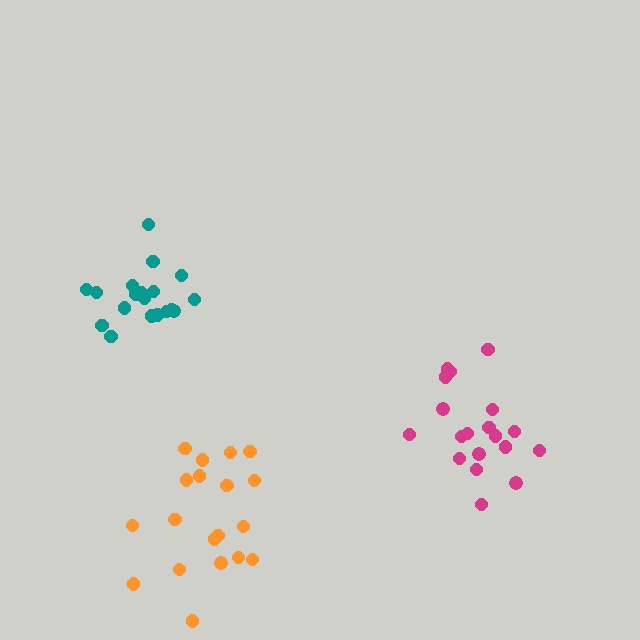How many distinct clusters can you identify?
There are 3 distinct clusters.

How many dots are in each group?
Group 1: 19 dots, Group 2: 19 dots, Group 3: 19 dots (57 total).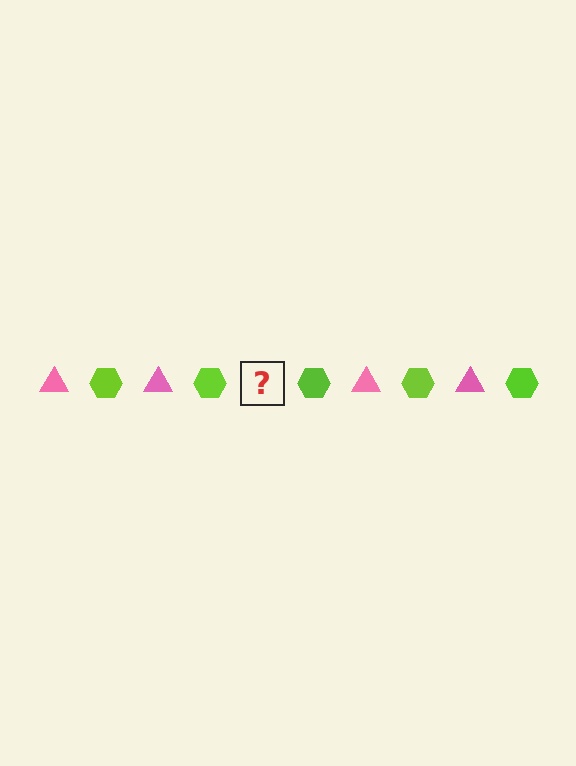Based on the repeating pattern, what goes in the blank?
The blank should be a pink triangle.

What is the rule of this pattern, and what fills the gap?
The rule is that the pattern alternates between pink triangle and lime hexagon. The gap should be filled with a pink triangle.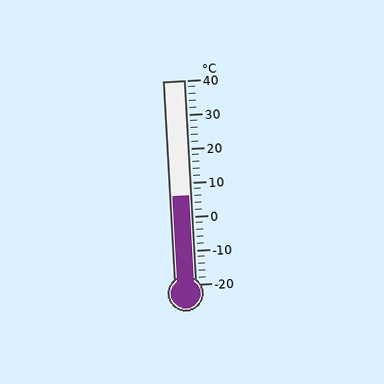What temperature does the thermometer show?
The thermometer shows approximately 6°C.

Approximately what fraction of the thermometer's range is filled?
The thermometer is filled to approximately 45% of its range.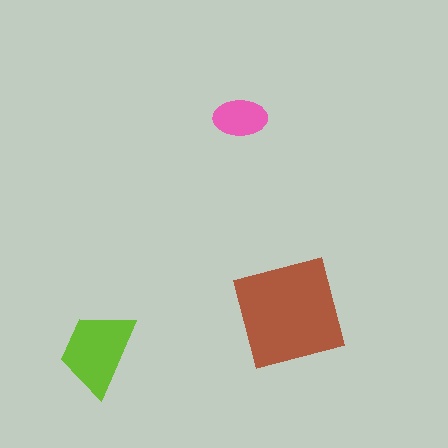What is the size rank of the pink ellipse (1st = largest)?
3rd.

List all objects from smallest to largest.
The pink ellipse, the lime trapezoid, the brown square.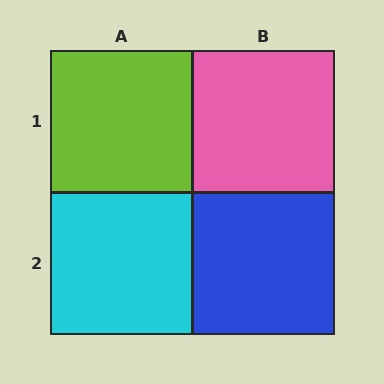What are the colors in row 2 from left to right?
Cyan, blue.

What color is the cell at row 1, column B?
Pink.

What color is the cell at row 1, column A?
Lime.